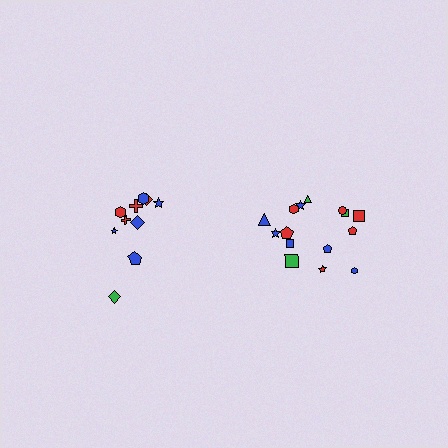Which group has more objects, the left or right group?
The right group.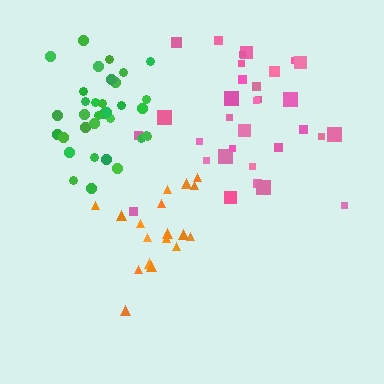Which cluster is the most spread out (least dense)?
Pink.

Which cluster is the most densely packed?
Green.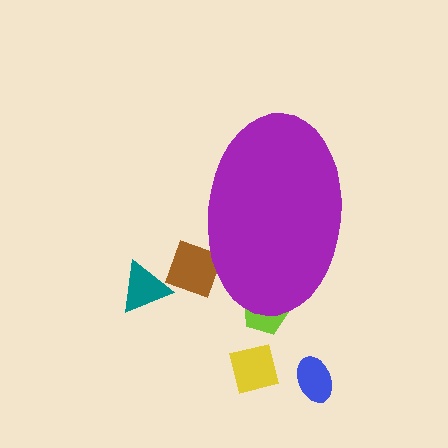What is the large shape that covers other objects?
A purple ellipse.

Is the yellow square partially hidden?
No, the yellow square is fully visible.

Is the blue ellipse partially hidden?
No, the blue ellipse is fully visible.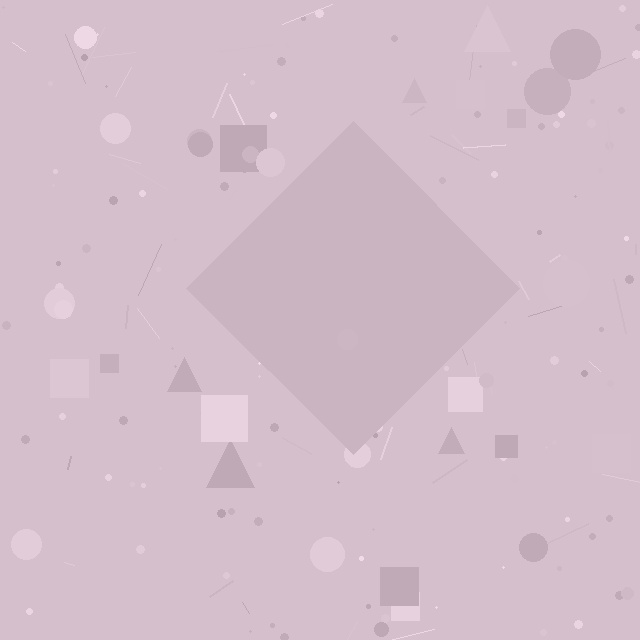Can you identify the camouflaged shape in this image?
The camouflaged shape is a diamond.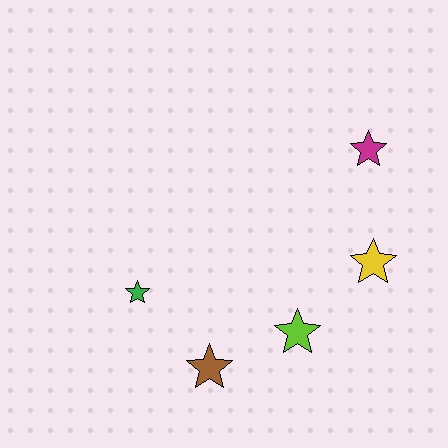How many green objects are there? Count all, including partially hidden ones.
There is 1 green object.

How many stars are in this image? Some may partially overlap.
There are 5 stars.